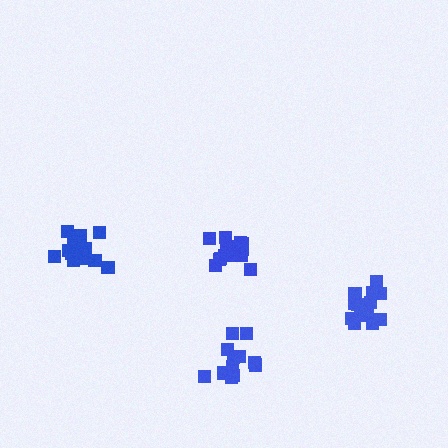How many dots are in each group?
Group 1: 16 dots, Group 2: 12 dots, Group 3: 16 dots, Group 4: 16 dots (60 total).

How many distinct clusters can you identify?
There are 4 distinct clusters.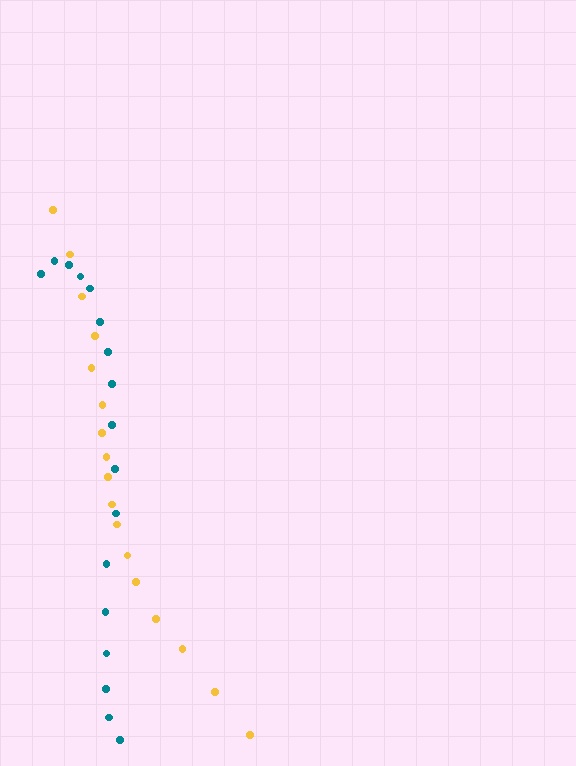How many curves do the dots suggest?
There are 2 distinct paths.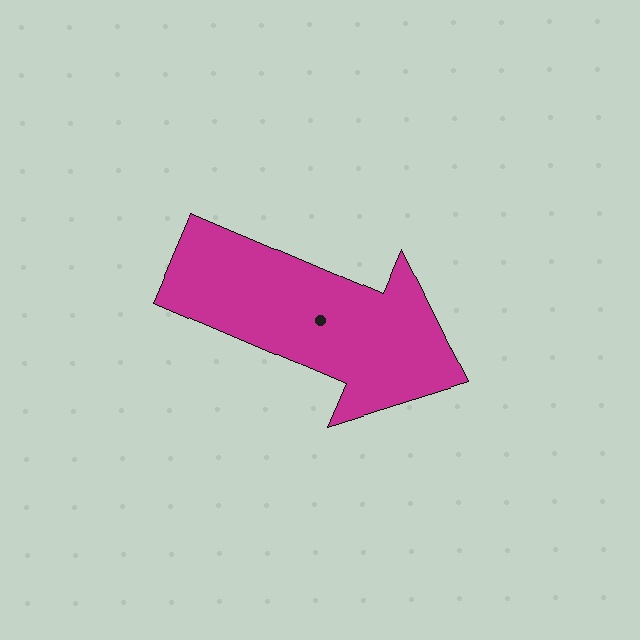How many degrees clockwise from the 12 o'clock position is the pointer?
Approximately 113 degrees.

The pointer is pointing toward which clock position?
Roughly 4 o'clock.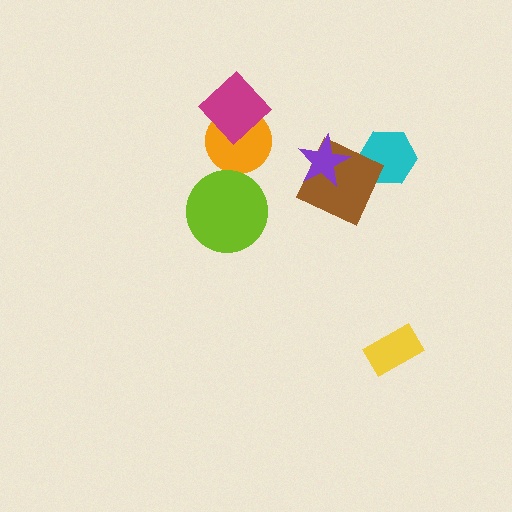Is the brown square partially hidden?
Yes, it is partially covered by another shape.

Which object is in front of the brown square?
The purple star is in front of the brown square.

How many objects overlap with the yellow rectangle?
0 objects overlap with the yellow rectangle.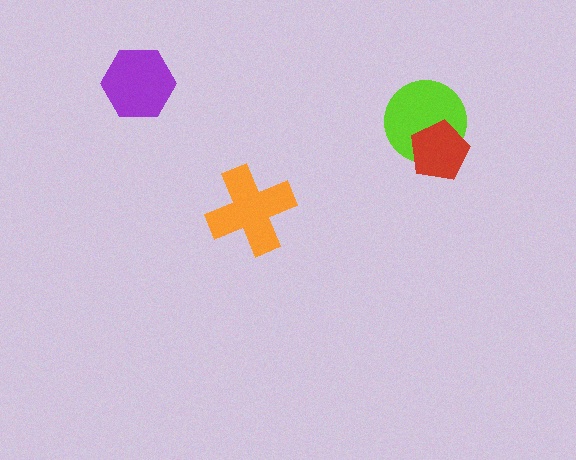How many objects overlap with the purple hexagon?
0 objects overlap with the purple hexagon.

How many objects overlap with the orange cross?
0 objects overlap with the orange cross.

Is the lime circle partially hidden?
Yes, it is partially covered by another shape.